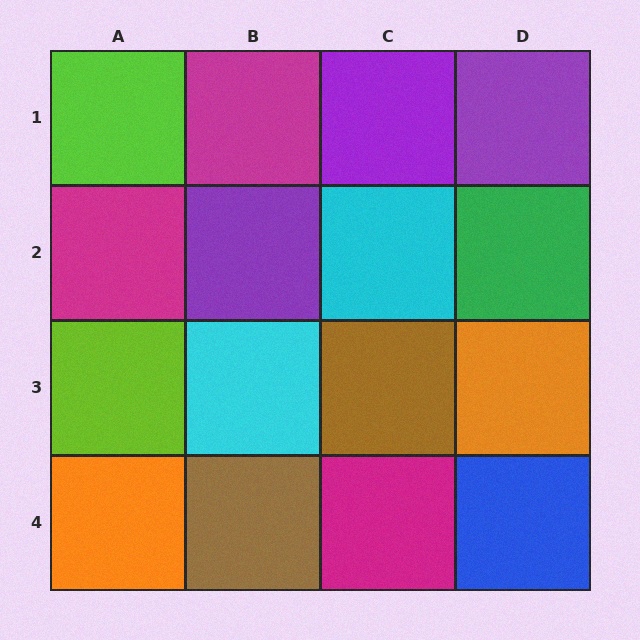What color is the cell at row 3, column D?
Orange.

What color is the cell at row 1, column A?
Lime.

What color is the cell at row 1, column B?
Magenta.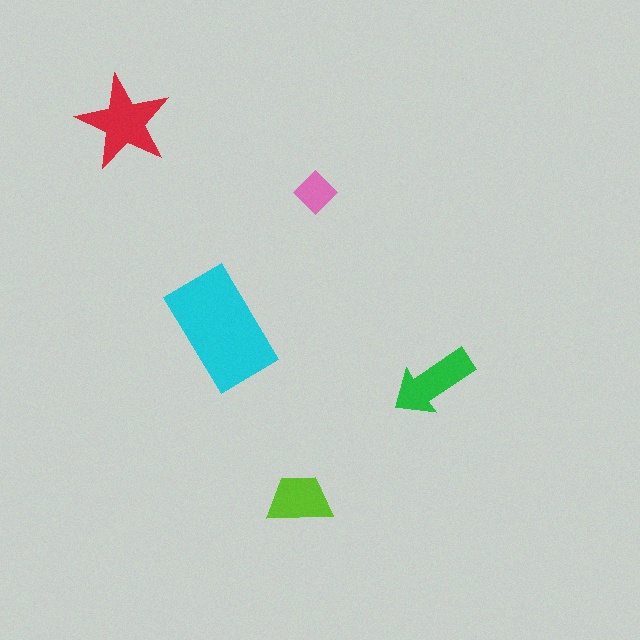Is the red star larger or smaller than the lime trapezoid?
Larger.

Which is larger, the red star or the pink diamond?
The red star.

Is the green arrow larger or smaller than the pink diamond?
Larger.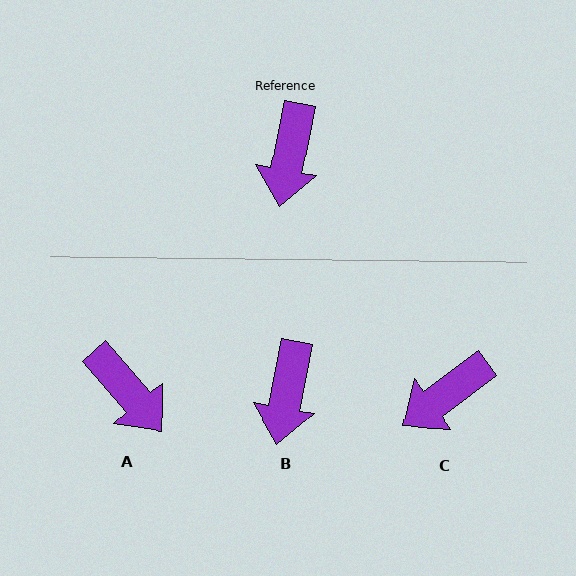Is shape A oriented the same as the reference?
No, it is off by about 51 degrees.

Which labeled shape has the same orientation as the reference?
B.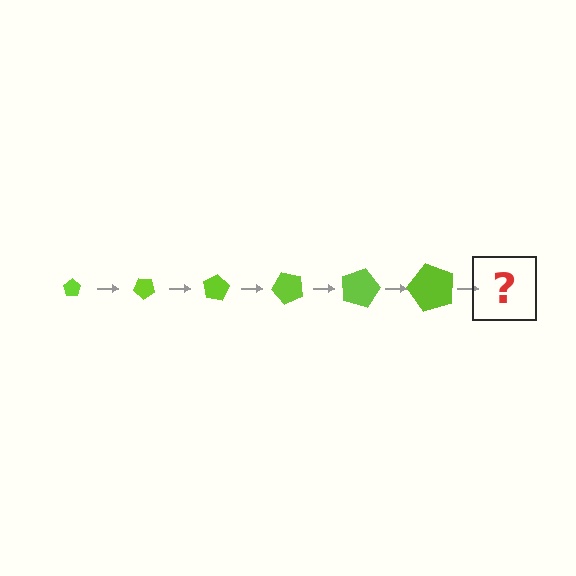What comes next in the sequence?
The next element should be a pentagon, larger than the previous one and rotated 240 degrees from the start.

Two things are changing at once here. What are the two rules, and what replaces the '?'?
The two rules are that the pentagon grows larger each step and it rotates 40 degrees each step. The '?' should be a pentagon, larger than the previous one and rotated 240 degrees from the start.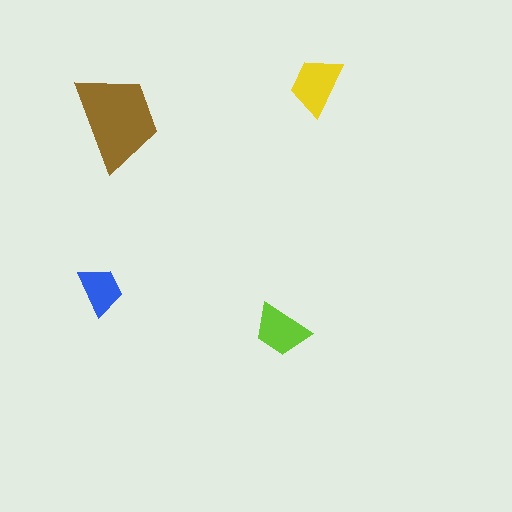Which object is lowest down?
The lime trapezoid is bottommost.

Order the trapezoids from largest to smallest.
the brown one, the yellow one, the lime one, the blue one.